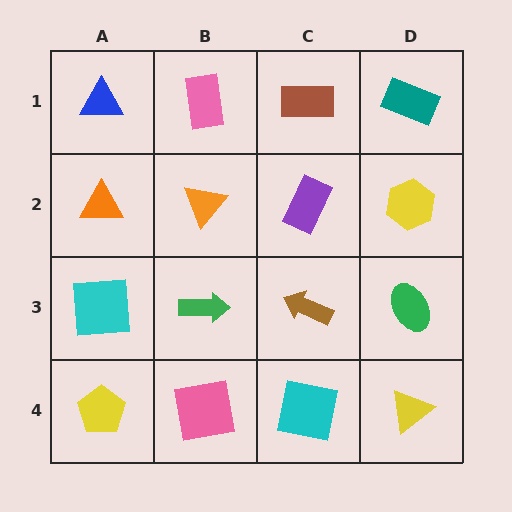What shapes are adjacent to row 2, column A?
A blue triangle (row 1, column A), a cyan square (row 3, column A), an orange triangle (row 2, column B).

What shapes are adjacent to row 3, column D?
A yellow hexagon (row 2, column D), a yellow triangle (row 4, column D), a brown arrow (row 3, column C).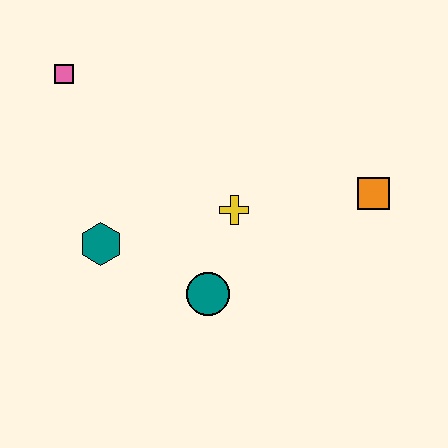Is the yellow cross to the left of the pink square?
No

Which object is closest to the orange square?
The yellow cross is closest to the orange square.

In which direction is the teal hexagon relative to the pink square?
The teal hexagon is below the pink square.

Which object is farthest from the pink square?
The orange square is farthest from the pink square.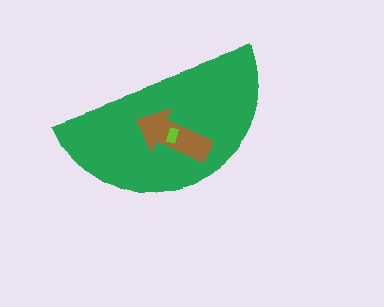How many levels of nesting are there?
3.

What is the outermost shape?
The green semicircle.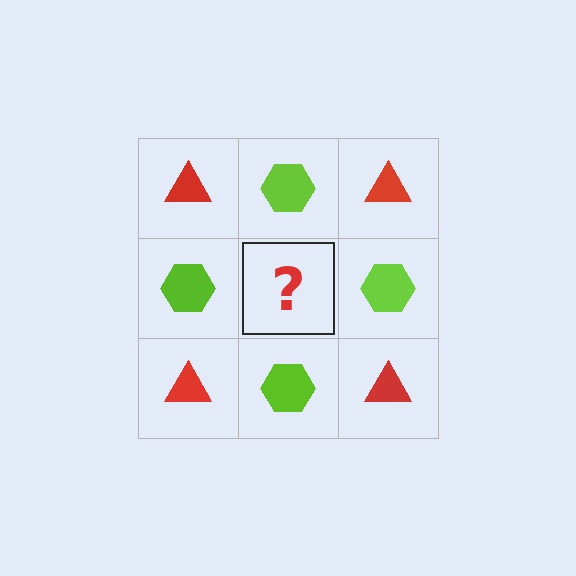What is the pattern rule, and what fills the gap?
The rule is that it alternates red triangle and lime hexagon in a checkerboard pattern. The gap should be filled with a red triangle.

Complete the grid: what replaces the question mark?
The question mark should be replaced with a red triangle.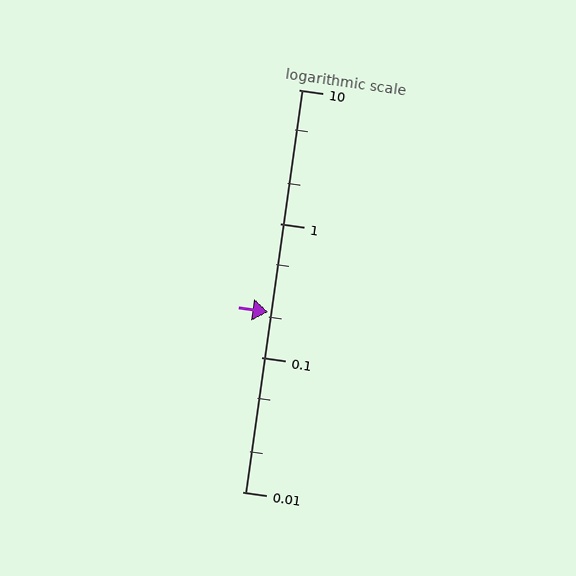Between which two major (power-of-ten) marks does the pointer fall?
The pointer is between 0.1 and 1.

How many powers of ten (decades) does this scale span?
The scale spans 3 decades, from 0.01 to 10.